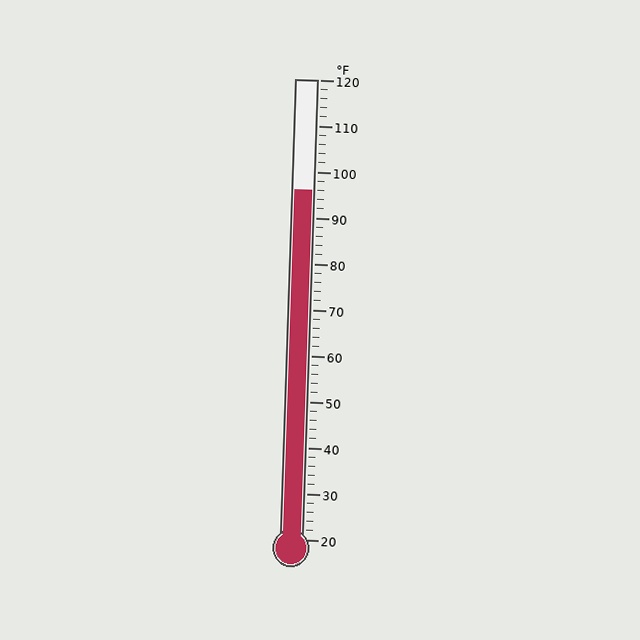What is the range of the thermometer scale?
The thermometer scale ranges from 20°F to 120°F.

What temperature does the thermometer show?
The thermometer shows approximately 96°F.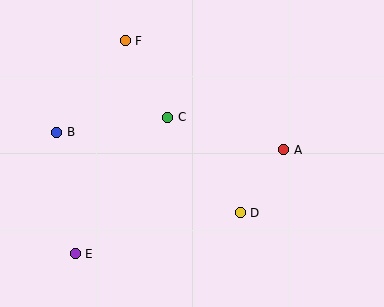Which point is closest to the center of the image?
Point C at (168, 117) is closest to the center.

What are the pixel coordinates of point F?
Point F is at (125, 41).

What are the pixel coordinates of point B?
Point B is at (57, 132).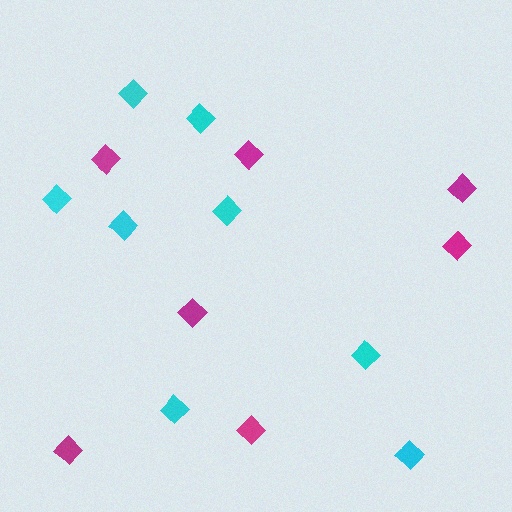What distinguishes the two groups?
There are 2 groups: one group of magenta diamonds (7) and one group of cyan diamonds (8).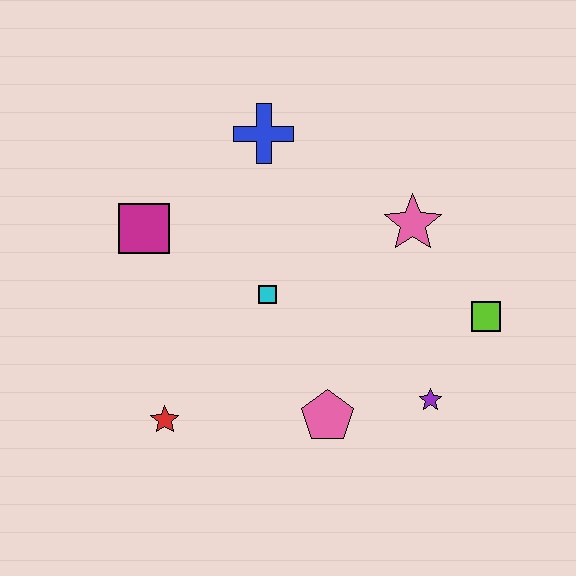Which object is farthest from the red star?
The lime square is farthest from the red star.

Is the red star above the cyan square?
No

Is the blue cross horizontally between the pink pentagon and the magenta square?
Yes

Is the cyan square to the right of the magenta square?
Yes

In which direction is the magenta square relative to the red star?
The magenta square is above the red star.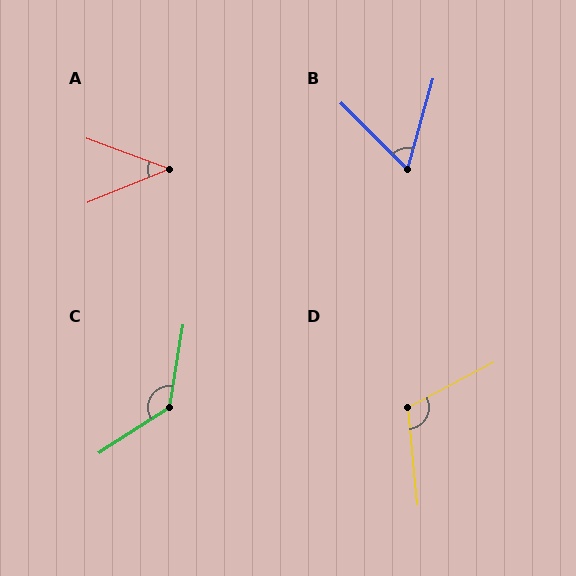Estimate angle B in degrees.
Approximately 61 degrees.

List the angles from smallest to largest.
A (43°), B (61°), D (112°), C (132°).